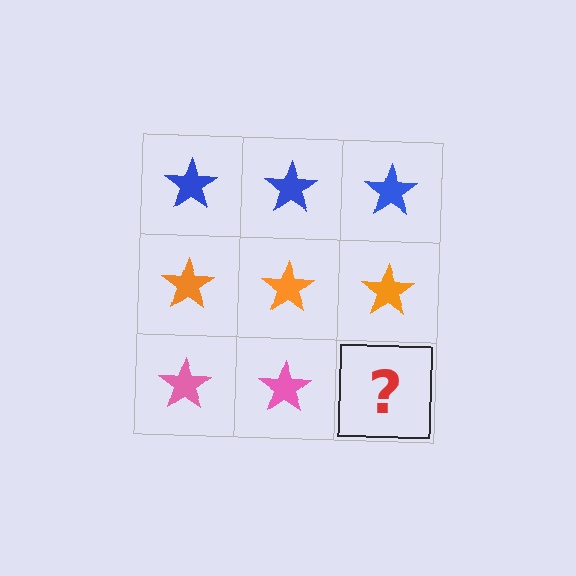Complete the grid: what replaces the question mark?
The question mark should be replaced with a pink star.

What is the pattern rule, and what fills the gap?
The rule is that each row has a consistent color. The gap should be filled with a pink star.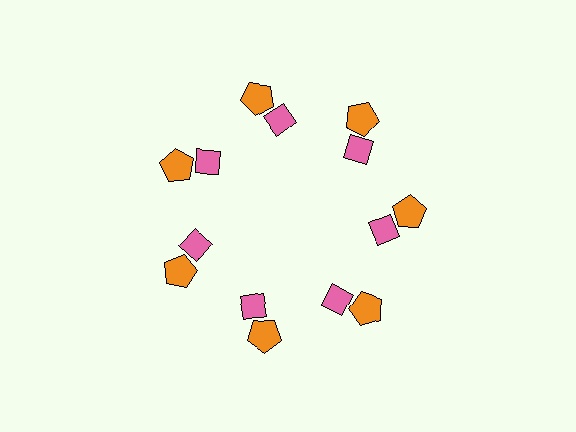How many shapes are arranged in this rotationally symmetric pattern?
There are 14 shapes, arranged in 7 groups of 2.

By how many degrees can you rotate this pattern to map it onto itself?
The pattern maps onto itself every 51 degrees of rotation.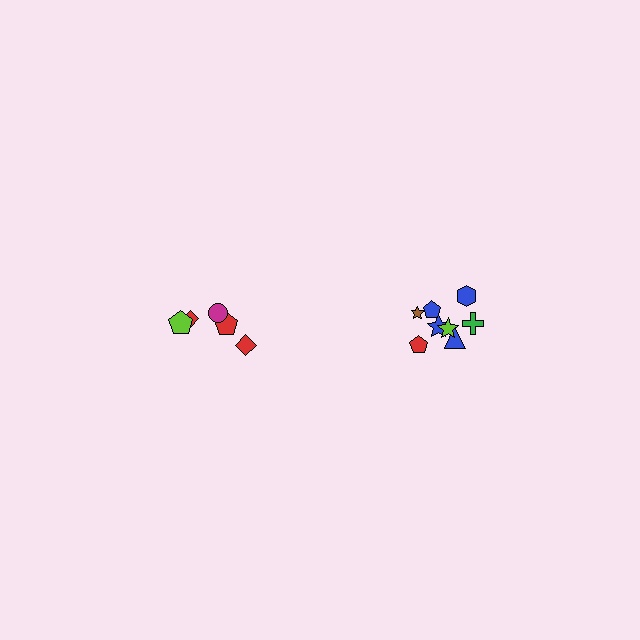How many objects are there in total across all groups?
There are 13 objects.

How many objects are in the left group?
There are 5 objects.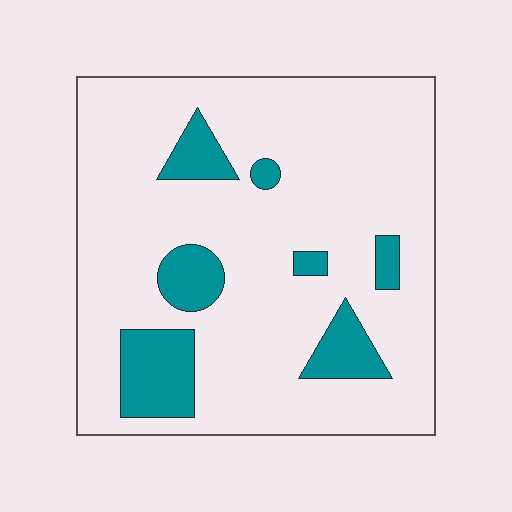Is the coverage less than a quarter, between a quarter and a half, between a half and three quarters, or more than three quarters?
Less than a quarter.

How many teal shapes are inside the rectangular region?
7.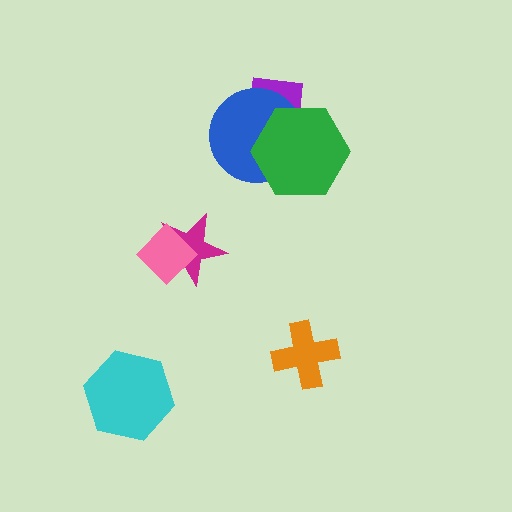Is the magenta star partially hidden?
Yes, it is partially covered by another shape.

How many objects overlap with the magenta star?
1 object overlaps with the magenta star.